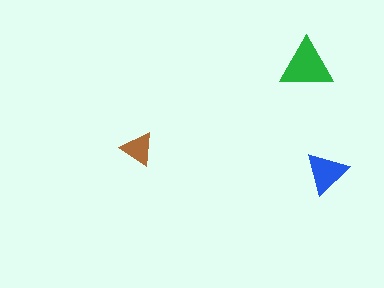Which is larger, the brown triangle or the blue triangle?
The blue one.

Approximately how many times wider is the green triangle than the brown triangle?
About 1.5 times wider.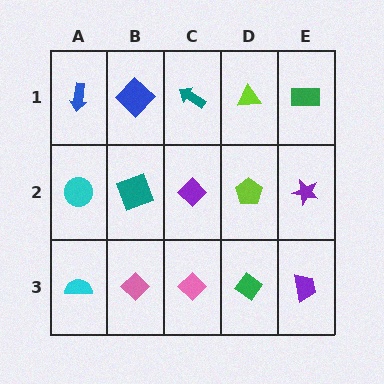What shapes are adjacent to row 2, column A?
A blue arrow (row 1, column A), a cyan semicircle (row 3, column A), a teal square (row 2, column B).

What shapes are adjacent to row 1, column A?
A cyan circle (row 2, column A), a blue diamond (row 1, column B).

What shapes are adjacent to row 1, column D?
A lime pentagon (row 2, column D), a teal arrow (row 1, column C), a green rectangle (row 1, column E).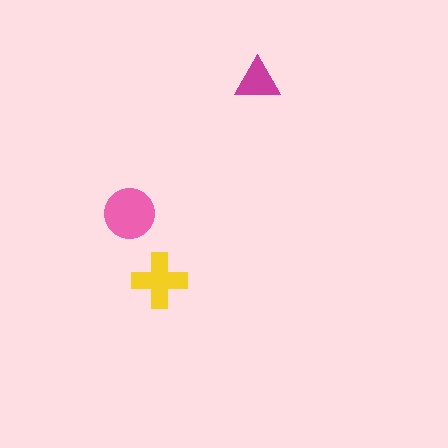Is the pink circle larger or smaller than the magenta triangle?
Larger.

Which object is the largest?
The pink circle.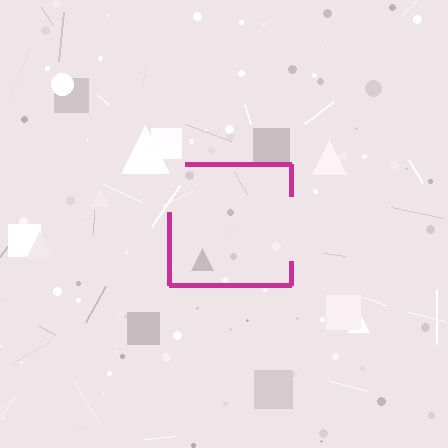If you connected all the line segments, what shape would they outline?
They would outline a square.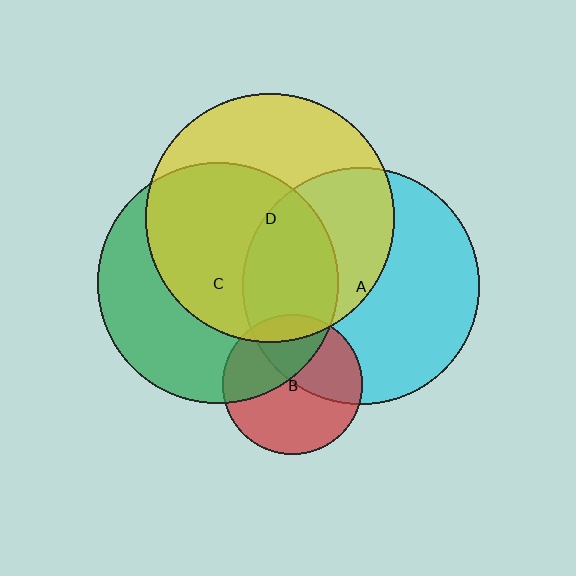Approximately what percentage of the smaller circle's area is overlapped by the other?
Approximately 60%.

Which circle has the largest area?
Circle D (yellow).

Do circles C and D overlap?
Yes.